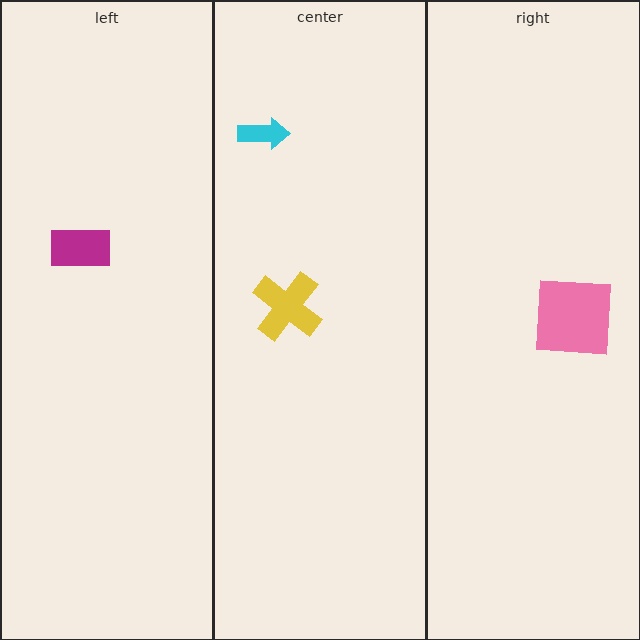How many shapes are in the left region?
1.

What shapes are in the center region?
The cyan arrow, the yellow cross.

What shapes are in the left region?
The magenta rectangle.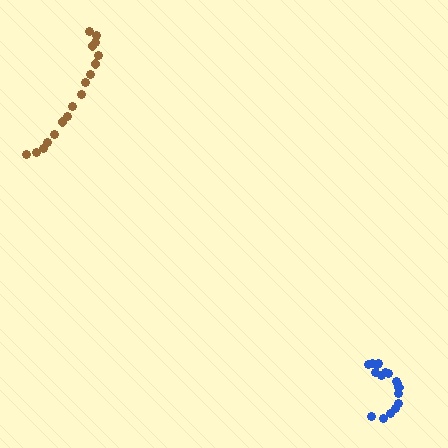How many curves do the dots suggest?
There are 2 distinct paths.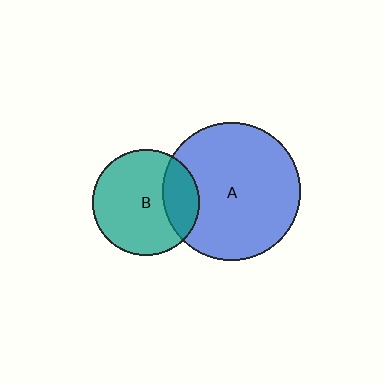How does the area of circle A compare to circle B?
Approximately 1.7 times.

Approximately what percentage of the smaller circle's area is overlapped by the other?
Approximately 25%.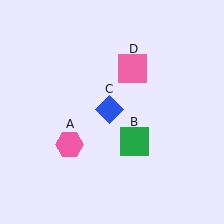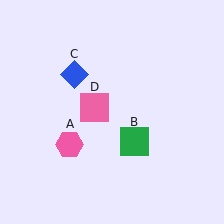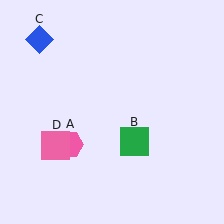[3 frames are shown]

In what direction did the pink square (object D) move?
The pink square (object D) moved down and to the left.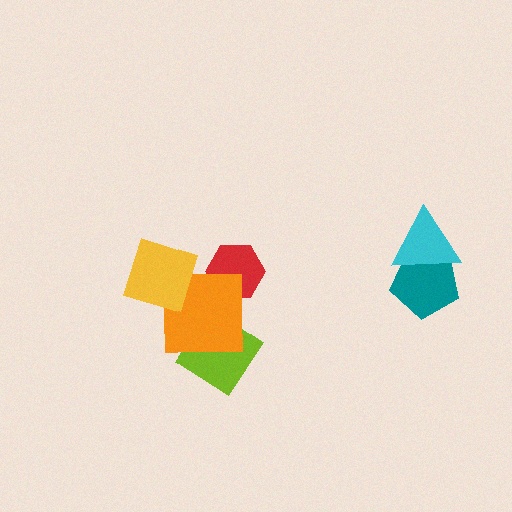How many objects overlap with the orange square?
3 objects overlap with the orange square.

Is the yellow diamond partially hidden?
No, no other shape covers it.